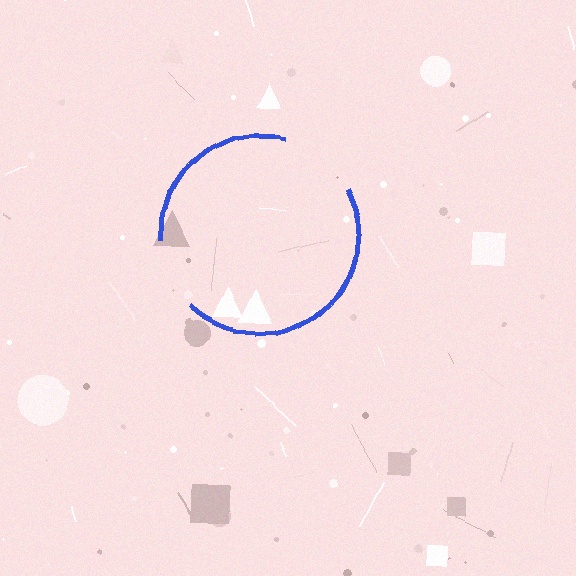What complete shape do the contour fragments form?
The contour fragments form a circle.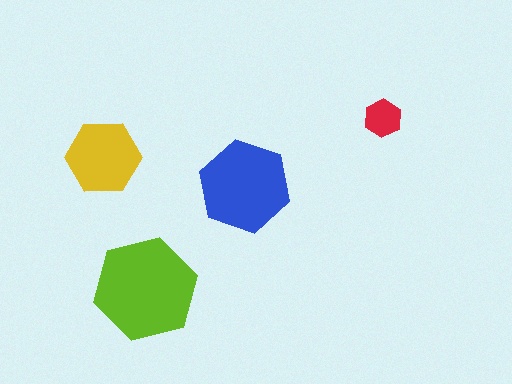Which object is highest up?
The red hexagon is topmost.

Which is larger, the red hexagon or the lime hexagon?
The lime one.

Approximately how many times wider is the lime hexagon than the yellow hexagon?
About 1.5 times wider.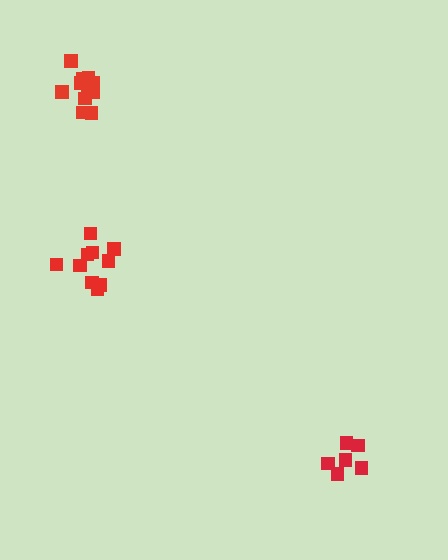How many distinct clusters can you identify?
There are 3 distinct clusters.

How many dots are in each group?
Group 1: 11 dots, Group 2: 6 dots, Group 3: 11 dots (28 total).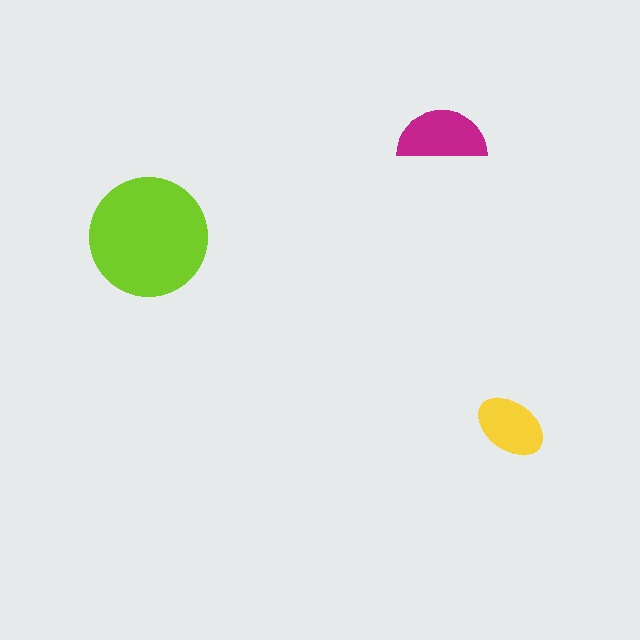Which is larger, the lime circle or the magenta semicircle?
The lime circle.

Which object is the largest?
The lime circle.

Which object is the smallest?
The yellow ellipse.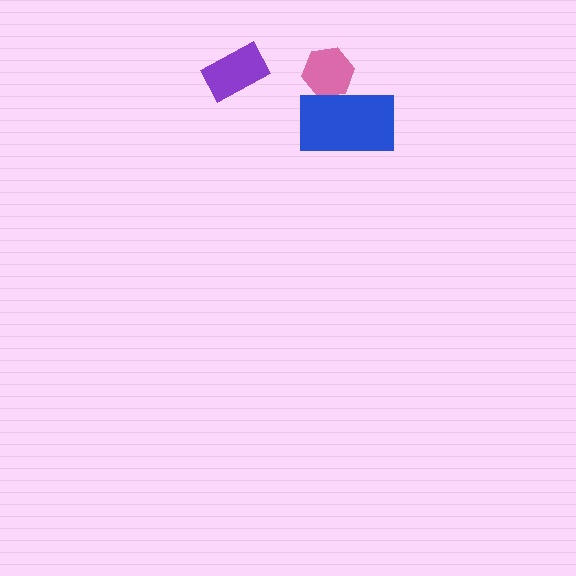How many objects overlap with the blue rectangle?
1 object overlaps with the blue rectangle.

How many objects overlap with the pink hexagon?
1 object overlaps with the pink hexagon.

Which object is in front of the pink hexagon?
The blue rectangle is in front of the pink hexagon.